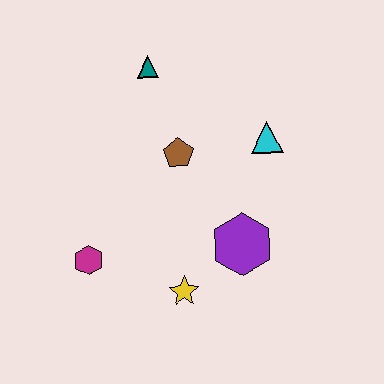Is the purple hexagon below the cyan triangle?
Yes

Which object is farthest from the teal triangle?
The yellow star is farthest from the teal triangle.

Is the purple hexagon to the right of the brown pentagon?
Yes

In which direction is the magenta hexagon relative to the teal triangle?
The magenta hexagon is below the teal triangle.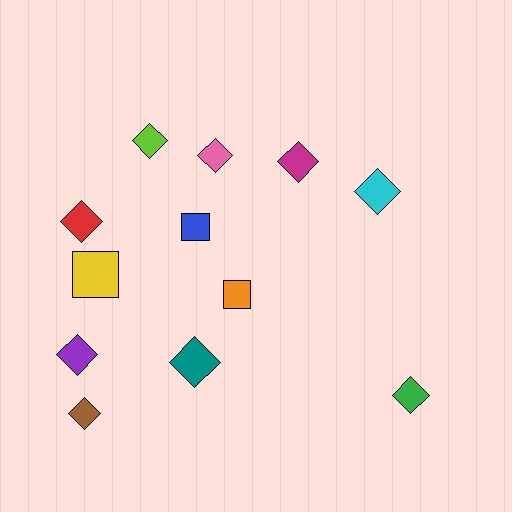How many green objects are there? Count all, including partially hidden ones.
There is 1 green object.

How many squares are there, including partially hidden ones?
There are 3 squares.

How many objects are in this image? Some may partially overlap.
There are 12 objects.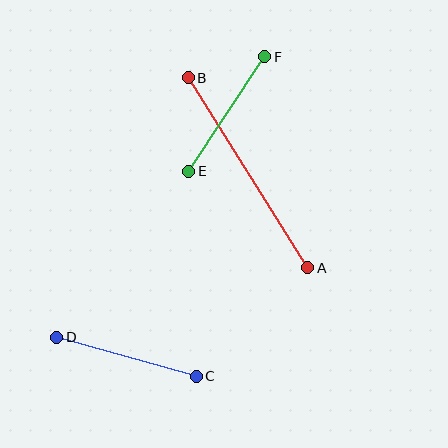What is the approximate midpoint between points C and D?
The midpoint is at approximately (127, 357) pixels.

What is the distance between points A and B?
The distance is approximately 225 pixels.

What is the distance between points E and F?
The distance is approximately 137 pixels.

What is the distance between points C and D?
The distance is approximately 145 pixels.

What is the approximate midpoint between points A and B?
The midpoint is at approximately (248, 173) pixels.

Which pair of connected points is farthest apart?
Points A and B are farthest apart.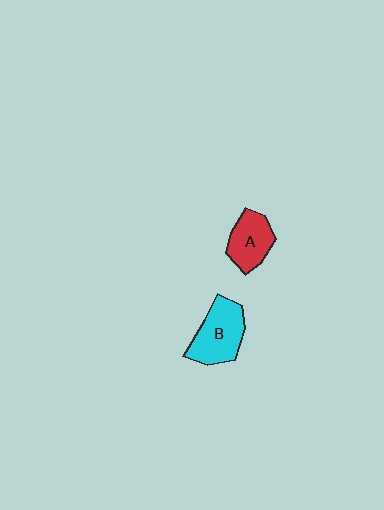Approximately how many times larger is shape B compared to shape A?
Approximately 1.3 times.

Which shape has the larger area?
Shape B (cyan).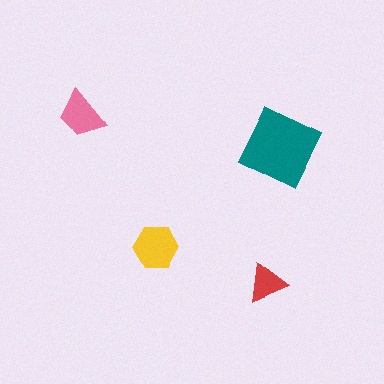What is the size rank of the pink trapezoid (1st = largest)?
3rd.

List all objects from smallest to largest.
The red triangle, the pink trapezoid, the yellow hexagon, the teal diamond.